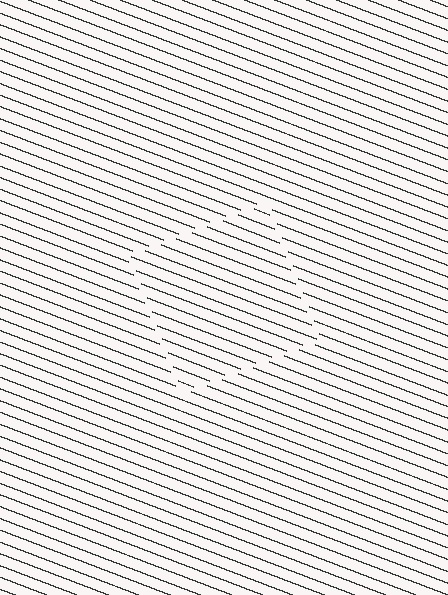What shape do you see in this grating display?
An illusory square. The interior of the shape contains the same grating, shifted by half a period — the contour is defined by the phase discontinuity where line-ends from the inner and outer gratings abut.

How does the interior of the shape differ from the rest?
The interior of the shape contains the same grating, shifted by half a period — the contour is defined by the phase discontinuity where line-ends from the inner and outer gratings abut.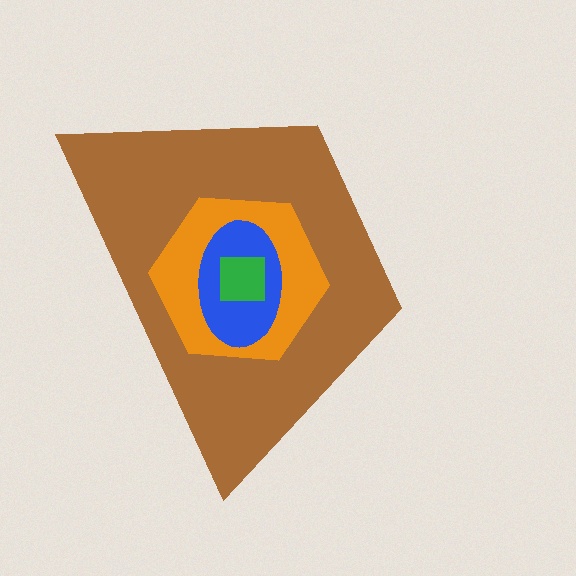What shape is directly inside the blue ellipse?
The green square.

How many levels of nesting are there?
4.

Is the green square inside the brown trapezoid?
Yes.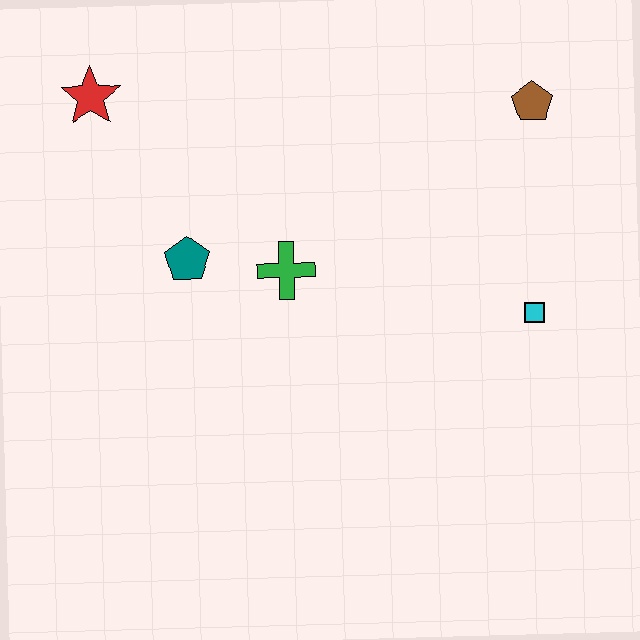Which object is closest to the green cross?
The teal pentagon is closest to the green cross.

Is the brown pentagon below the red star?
Yes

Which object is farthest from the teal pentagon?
The brown pentagon is farthest from the teal pentagon.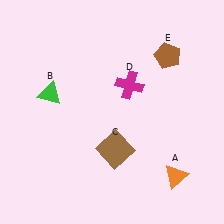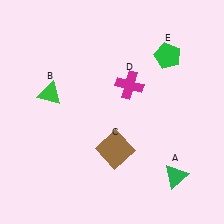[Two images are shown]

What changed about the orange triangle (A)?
In Image 1, A is orange. In Image 2, it changed to green.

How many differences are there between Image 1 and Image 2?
There are 2 differences between the two images.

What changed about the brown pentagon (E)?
In Image 1, E is brown. In Image 2, it changed to green.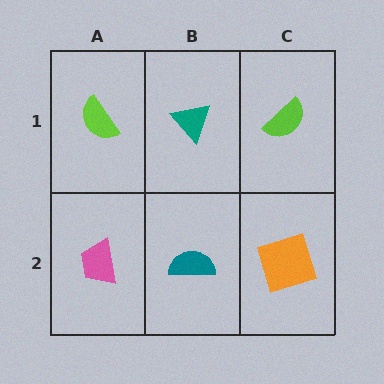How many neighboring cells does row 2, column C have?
2.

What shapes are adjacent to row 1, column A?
A pink trapezoid (row 2, column A), a teal triangle (row 1, column B).